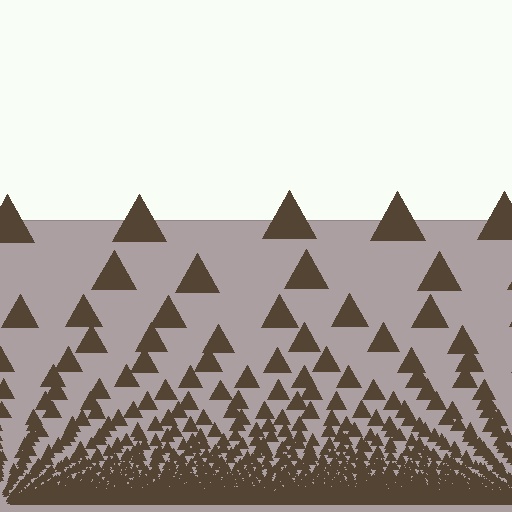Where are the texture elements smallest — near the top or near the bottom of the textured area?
Near the bottom.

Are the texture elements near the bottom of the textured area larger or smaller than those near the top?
Smaller. The gradient is inverted — elements near the bottom are smaller and denser.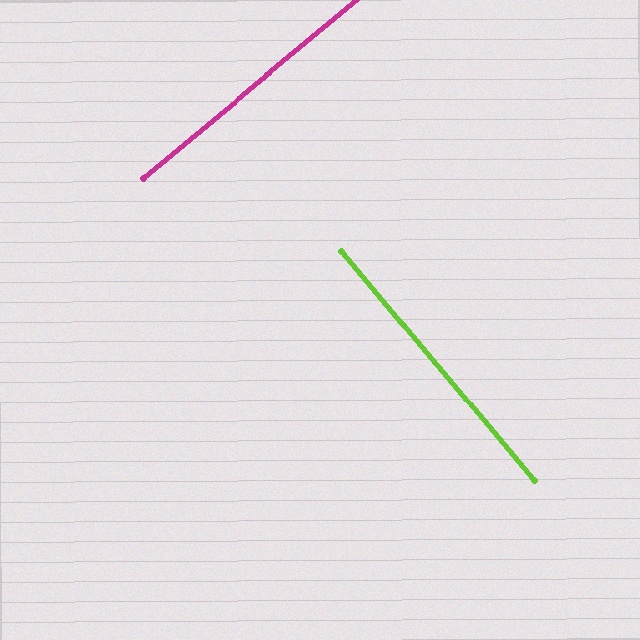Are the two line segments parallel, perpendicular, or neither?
Perpendicular — they meet at approximately 90°.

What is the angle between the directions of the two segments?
Approximately 90 degrees.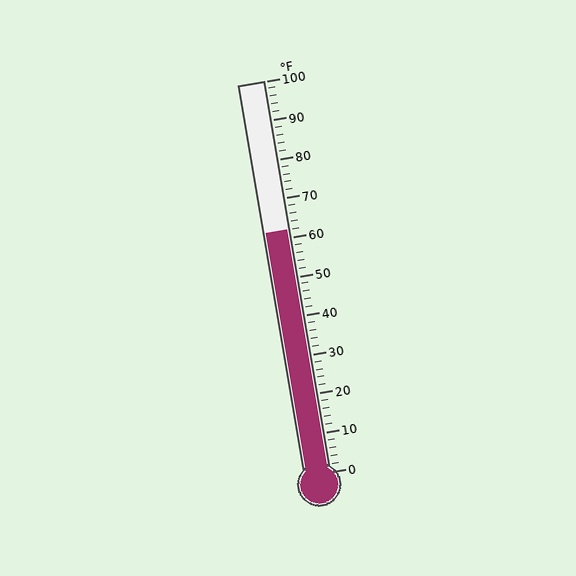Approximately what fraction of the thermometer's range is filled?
The thermometer is filled to approximately 60% of its range.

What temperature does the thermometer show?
The thermometer shows approximately 62°F.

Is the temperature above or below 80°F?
The temperature is below 80°F.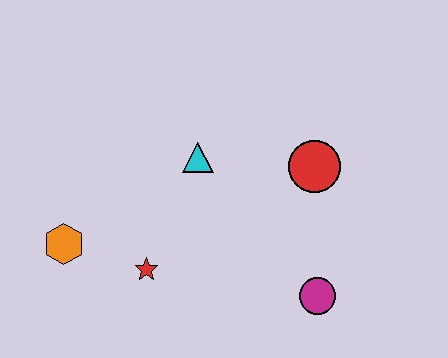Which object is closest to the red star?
The orange hexagon is closest to the red star.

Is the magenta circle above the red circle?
No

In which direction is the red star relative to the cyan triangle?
The red star is below the cyan triangle.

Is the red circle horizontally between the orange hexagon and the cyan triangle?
No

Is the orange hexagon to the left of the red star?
Yes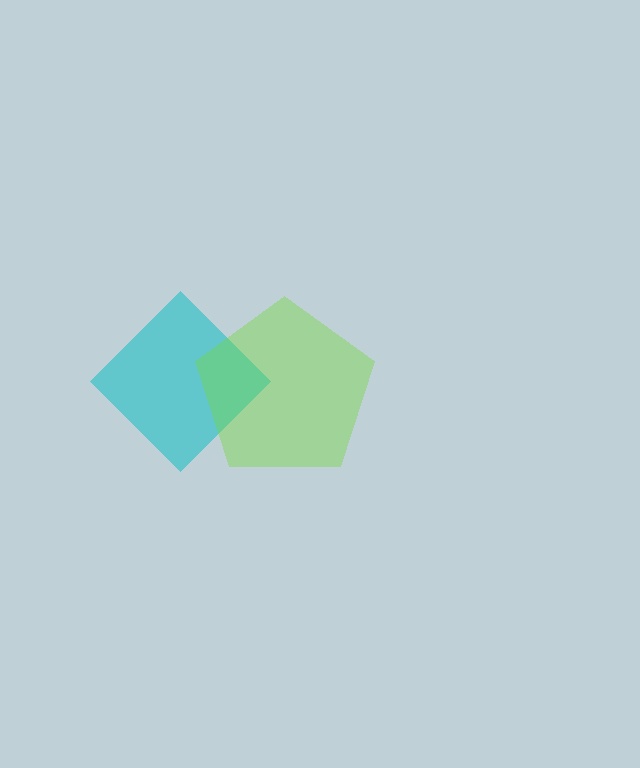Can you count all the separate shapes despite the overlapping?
Yes, there are 2 separate shapes.